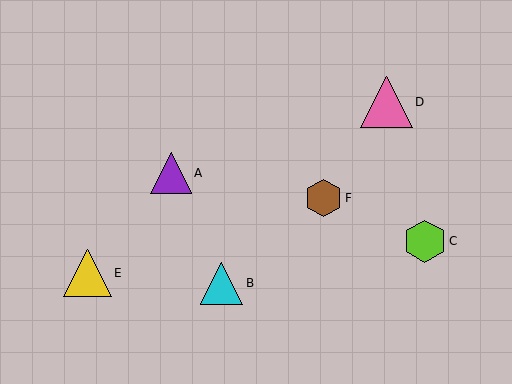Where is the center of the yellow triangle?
The center of the yellow triangle is at (87, 273).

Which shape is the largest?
The pink triangle (labeled D) is the largest.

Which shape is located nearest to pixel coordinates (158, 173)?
The purple triangle (labeled A) at (171, 173) is nearest to that location.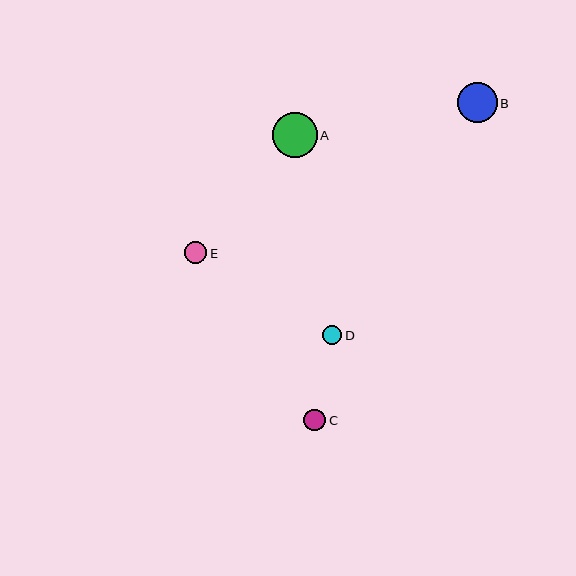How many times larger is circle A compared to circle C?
Circle A is approximately 2.1 times the size of circle C.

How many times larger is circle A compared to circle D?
Circle A is approximately 2.4 times the size of circle D.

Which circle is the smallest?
Circle D is the smallest with a size of approximately 19 pixels.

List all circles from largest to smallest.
From largest to smallest: A, B, E, C, D.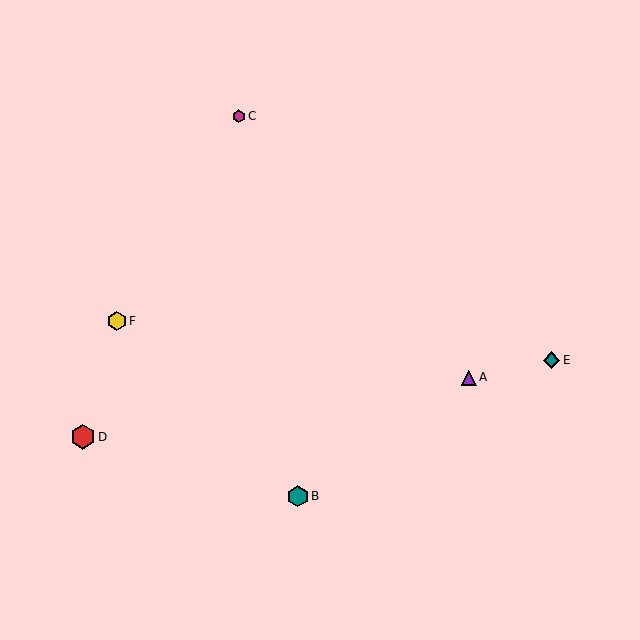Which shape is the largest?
The red hexagon (labeled D) is the largest.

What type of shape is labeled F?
Shape F is a yellow hexagon.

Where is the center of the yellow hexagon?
The center of the yellow hexagon is at (117, 321).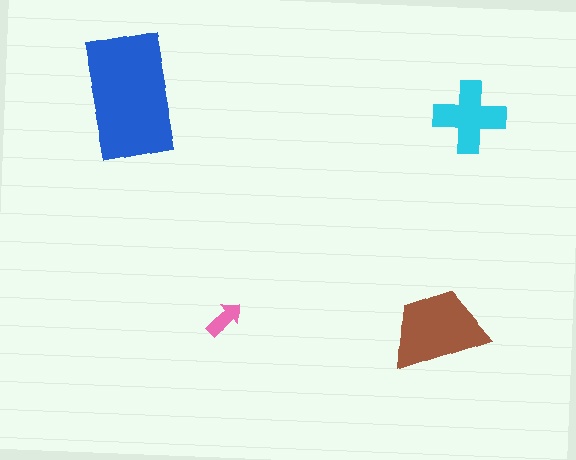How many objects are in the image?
There are 4 objects in the image.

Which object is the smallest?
The pink arrow.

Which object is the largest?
The blue rectangle.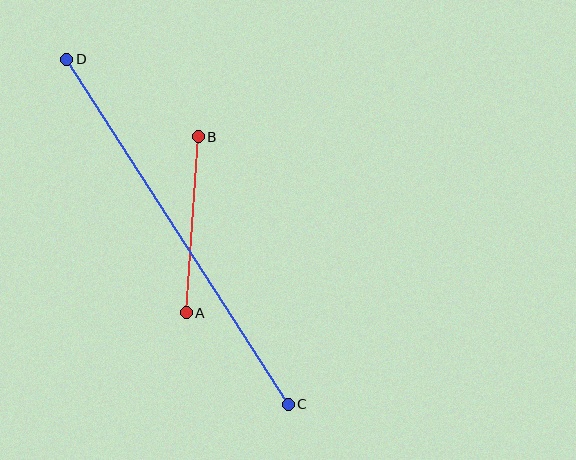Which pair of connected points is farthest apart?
Points C and D are farthest apart.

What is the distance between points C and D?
The distance is approximately 410 pixels.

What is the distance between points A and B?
The distance is approximately 176 pixels.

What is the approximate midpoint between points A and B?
The midpoint is at approximately (192, 225) pixels.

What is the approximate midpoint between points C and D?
The midpoint is at approximately (177, 232) pixels.